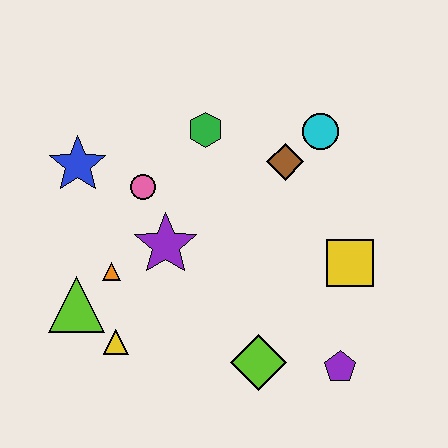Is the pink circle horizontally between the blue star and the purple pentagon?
Yes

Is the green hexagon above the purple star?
Yes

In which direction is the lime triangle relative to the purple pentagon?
The lime triangle is to the left of the purple pentagon.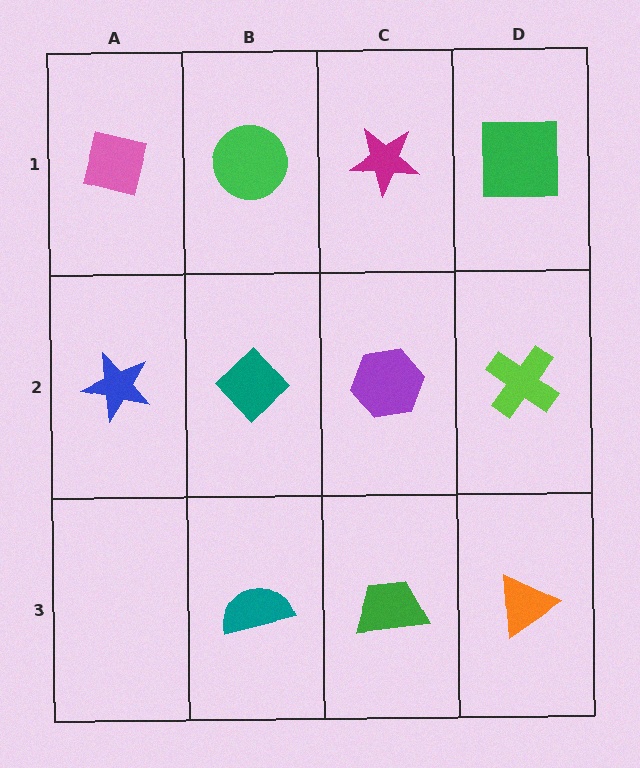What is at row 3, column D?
An orange triangle.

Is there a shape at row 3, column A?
No, that cell is empty.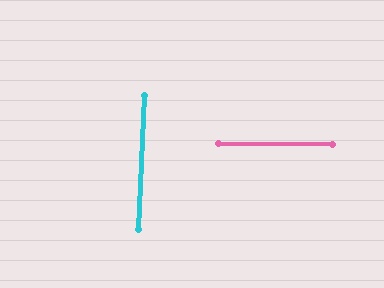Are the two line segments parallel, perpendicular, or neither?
Perpendicular — they meet at approximately 88°.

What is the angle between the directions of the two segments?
Approximately 88 degrees.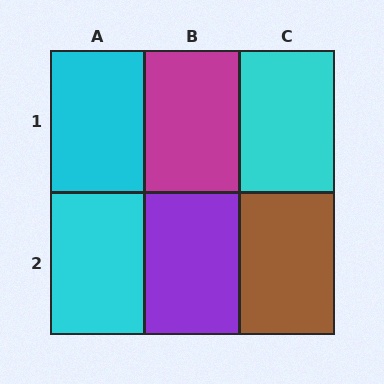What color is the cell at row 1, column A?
Cyan.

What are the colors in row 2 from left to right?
Cyan, purple, brown.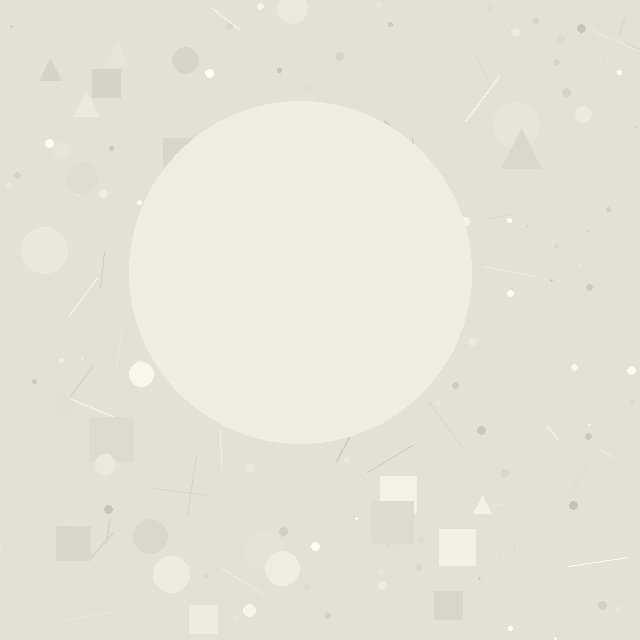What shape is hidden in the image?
A circle is hidden in the image.